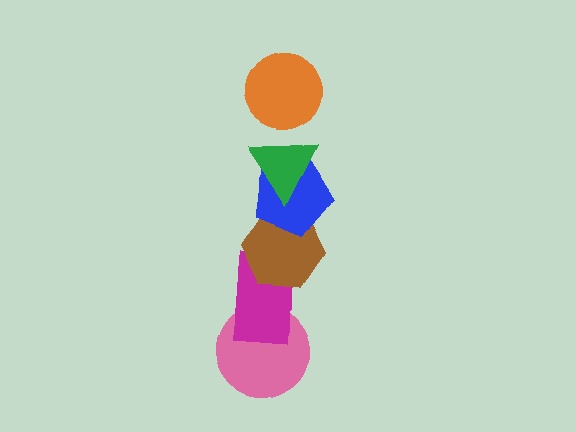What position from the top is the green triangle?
The green triangle is 2nd from the top.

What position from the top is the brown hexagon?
The brown hexagon is 4th from the top.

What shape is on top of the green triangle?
The orange circle is on top of the green triangle.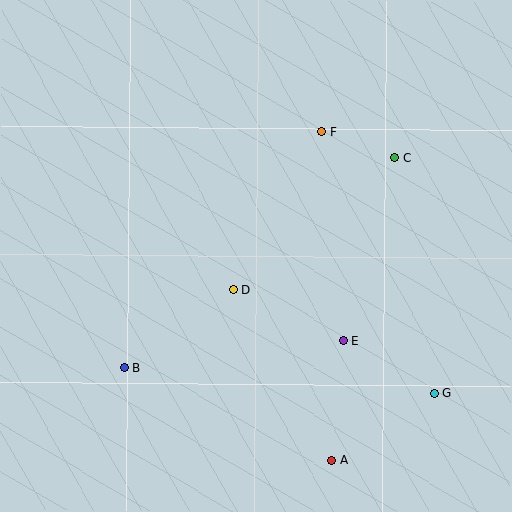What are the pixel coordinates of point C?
Point C is at (395, 158).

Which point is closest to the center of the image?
Point D at (233, 290) is closest to the center.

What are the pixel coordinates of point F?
Point F is at (322, 131).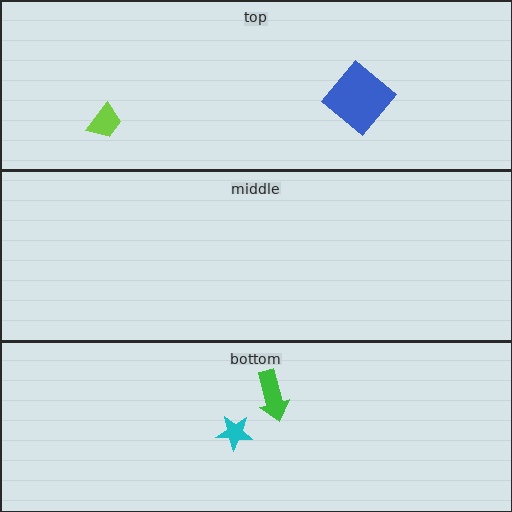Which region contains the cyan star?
The bottom region.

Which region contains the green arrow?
The bottom region.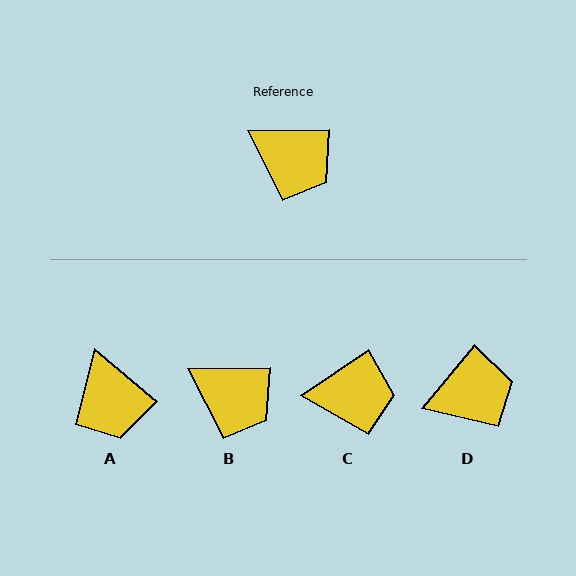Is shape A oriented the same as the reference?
No, it is off by about 41 degrees.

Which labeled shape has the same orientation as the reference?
B.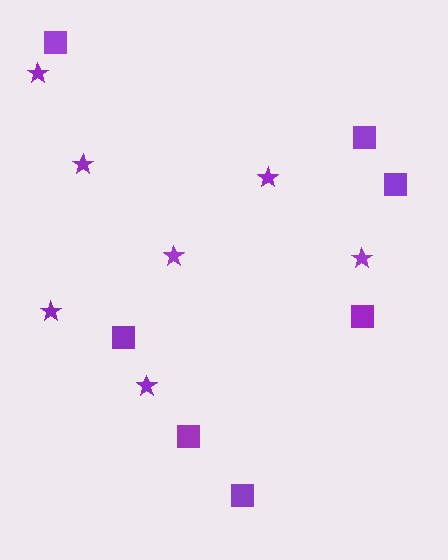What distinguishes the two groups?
There are 2 groups: one group of stars (7) and one group of squares (7).